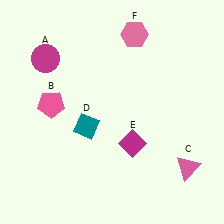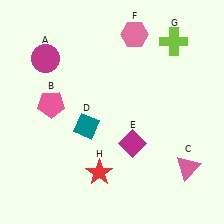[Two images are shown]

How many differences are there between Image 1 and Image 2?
There are 2 differences between the two images.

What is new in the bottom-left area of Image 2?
A red star (H) was added in the bottom-left area of Image 2.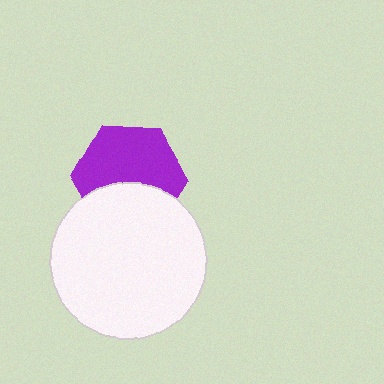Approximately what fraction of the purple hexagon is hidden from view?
Roughly 38% of the purple hexagon is hidden behind the white circle.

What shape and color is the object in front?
The object in front is a white circle.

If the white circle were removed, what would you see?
You would see the complete purple hexagon.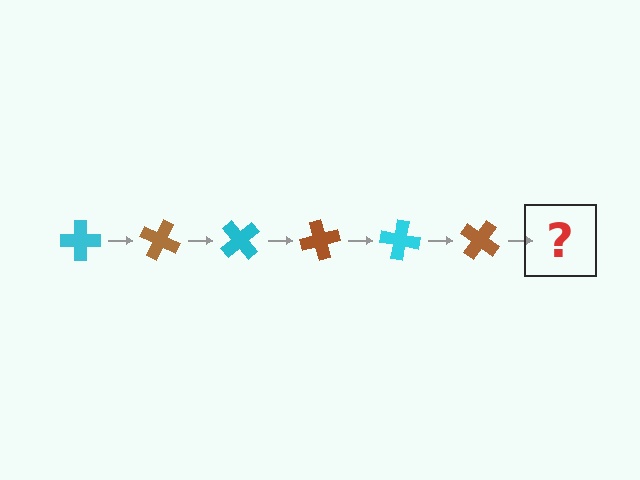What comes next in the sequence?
The next element should be a cyan cross, rotated 150 degrees from the start.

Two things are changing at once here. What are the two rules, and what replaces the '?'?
The two rules are that it rotates 25 degrees each step and the color cycles through cyan and brown. The '?' should be a cyan cross, rotated 150 degrees from the start.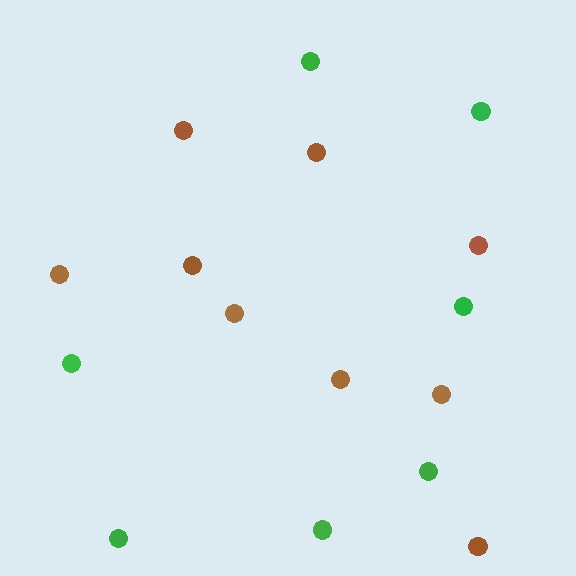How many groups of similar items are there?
There are 2 groups: one group of green circles (7) and one group of brown circles (9).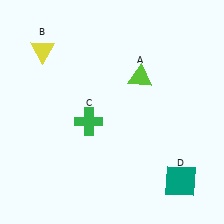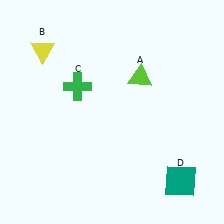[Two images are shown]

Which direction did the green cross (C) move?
The green cross (C) moved up.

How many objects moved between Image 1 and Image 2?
1 object moved between the two images.